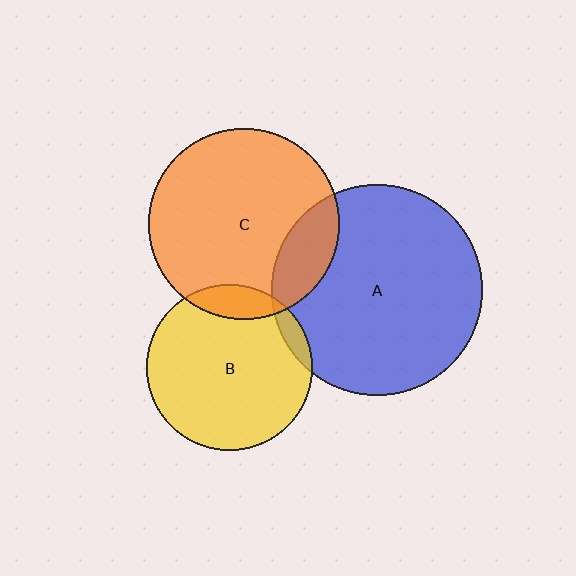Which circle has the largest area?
Circle A (blue).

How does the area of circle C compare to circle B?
Approximately 1.3 times.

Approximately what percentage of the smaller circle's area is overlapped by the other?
Approximately 10%.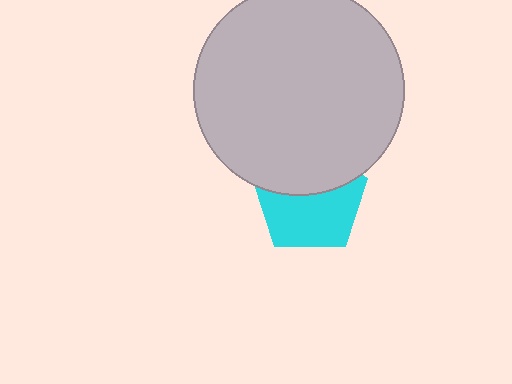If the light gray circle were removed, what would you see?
You would see the complete cyan pentagon.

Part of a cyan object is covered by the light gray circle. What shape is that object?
It is a pentagon.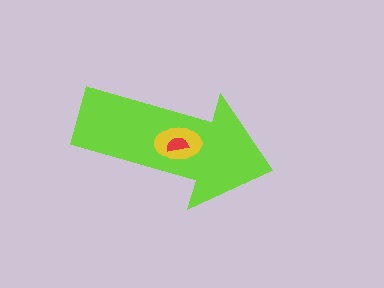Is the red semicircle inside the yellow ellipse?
Yes.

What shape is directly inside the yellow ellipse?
The red semicircle.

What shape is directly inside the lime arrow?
The yellow ellipse.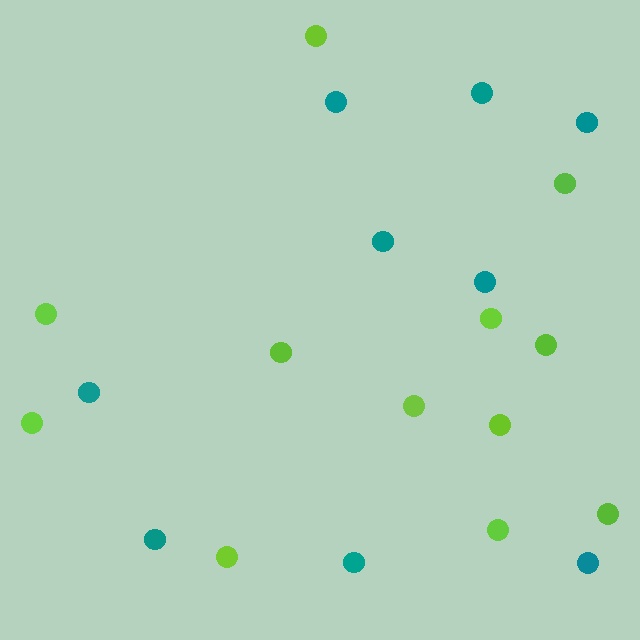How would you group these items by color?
There are 2 groups: one group of teal circles (9) and one group of lime circles (12).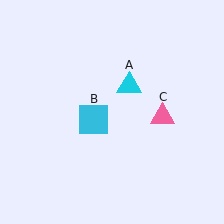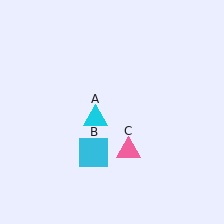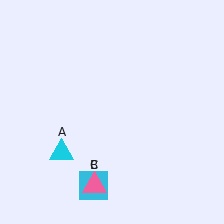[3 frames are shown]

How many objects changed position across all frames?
3 objects changed position: cyan triangle (object A), cyan square (object B), pink triangle (object C).